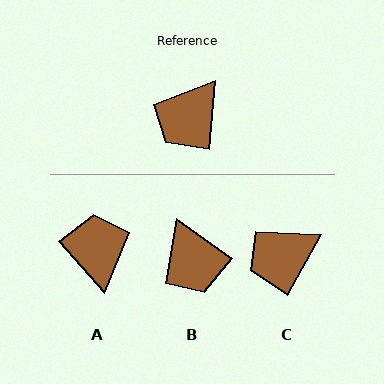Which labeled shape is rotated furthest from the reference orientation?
A, about 133 degrees away.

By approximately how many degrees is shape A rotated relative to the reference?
Approximately 133 degrees clockwise.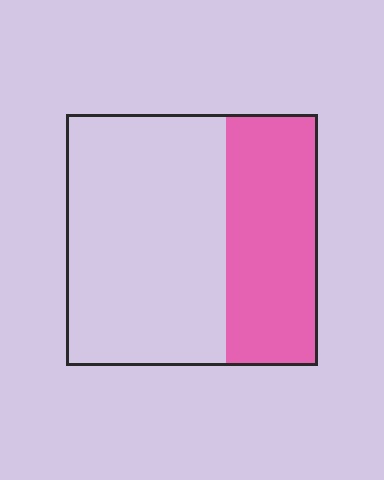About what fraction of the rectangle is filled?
About three eighths (3/8).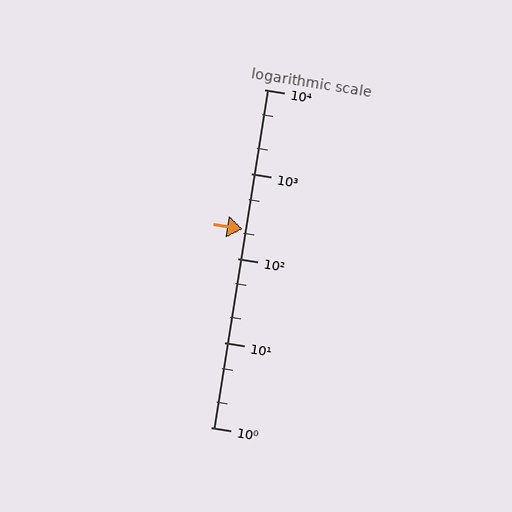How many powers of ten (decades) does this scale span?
The scale spans 4 decades, from 1 to 10000.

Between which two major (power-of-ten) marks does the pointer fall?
The pointer is between 100 and 1000.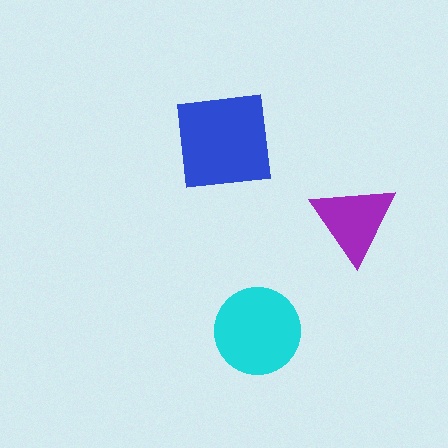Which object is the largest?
The blue square.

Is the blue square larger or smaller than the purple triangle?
Larger.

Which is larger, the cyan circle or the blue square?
The blue square.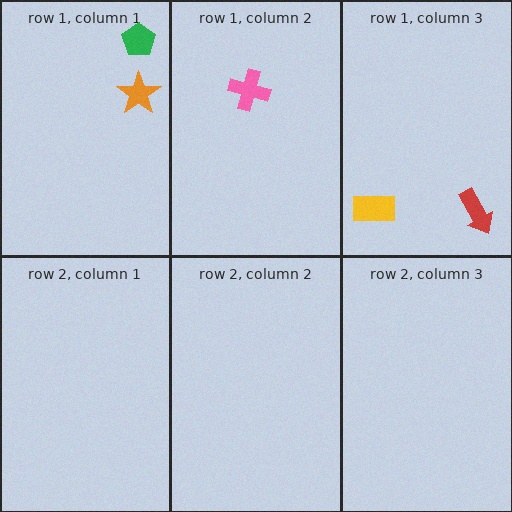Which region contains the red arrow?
The row 1, column 3 region.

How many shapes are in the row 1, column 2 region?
1.